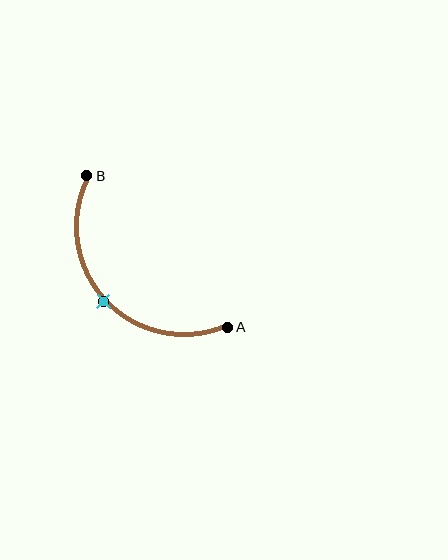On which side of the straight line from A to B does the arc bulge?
The arc bulges below and to the left of the straight line connecting A and B.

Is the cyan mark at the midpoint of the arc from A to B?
Yes. The cyan mark lies on the arc at equal arc-length from both A and B — it is the arc midpoint.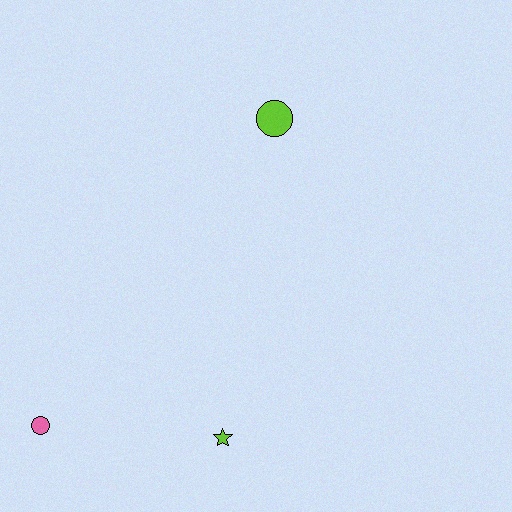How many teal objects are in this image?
There are no teal objects.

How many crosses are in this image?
There are no crosses.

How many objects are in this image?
There are 3 objects.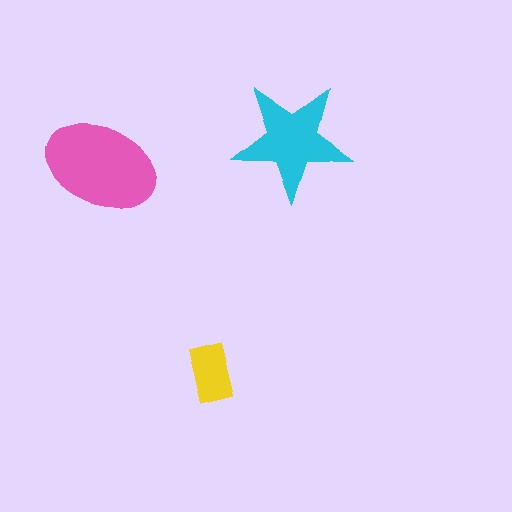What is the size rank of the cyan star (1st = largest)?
2nd.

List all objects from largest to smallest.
The pink ellipse, the cyan star, the yellow rectangle.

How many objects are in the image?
There are 3 objects in the image.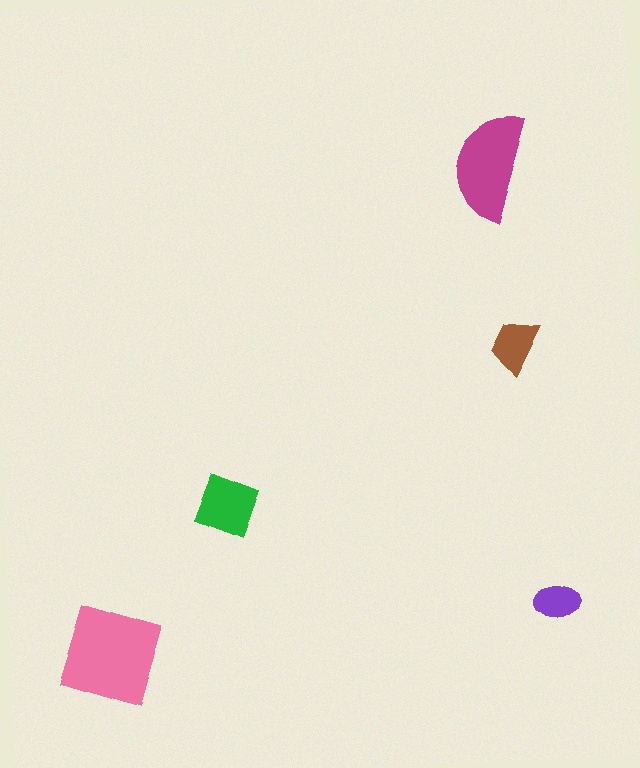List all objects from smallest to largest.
The purple ellipse, the brown trapezoid, the green square, the magenta semicircle, the pink diamond.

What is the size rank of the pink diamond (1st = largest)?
1st.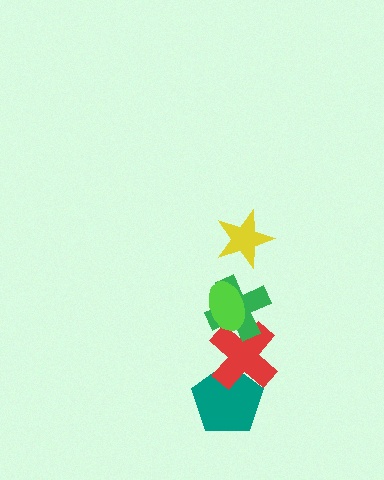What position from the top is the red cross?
The red cross is 4th from the top.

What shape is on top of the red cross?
The green cross is on top of the red cross.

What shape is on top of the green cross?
The lime ellipse is on top of the green cross.